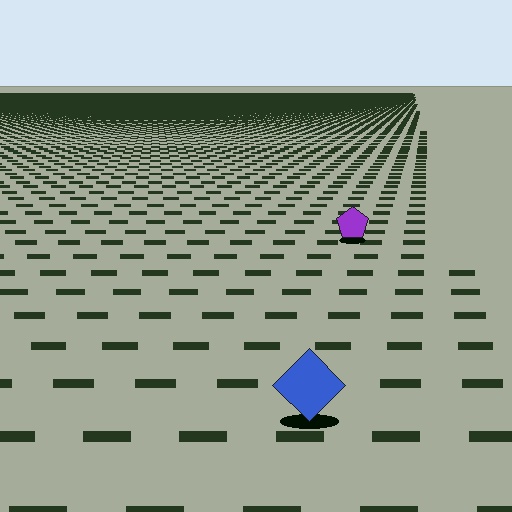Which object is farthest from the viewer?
The purple pentagon is farthest from the viewer. It appears smaller and the ground texture around it is denser.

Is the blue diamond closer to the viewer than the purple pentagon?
Yes. The blue diamond is closer — you can tell from the texture gradient: the ground texture is coarser near it.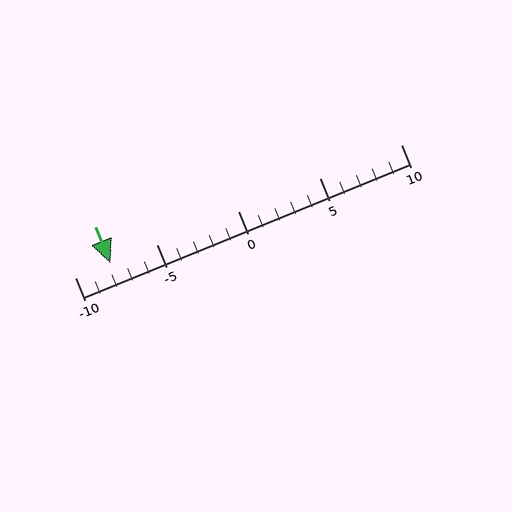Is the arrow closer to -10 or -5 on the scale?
The arrow is closer to -10.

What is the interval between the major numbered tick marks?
The major tick marks are spaced 5 units apart.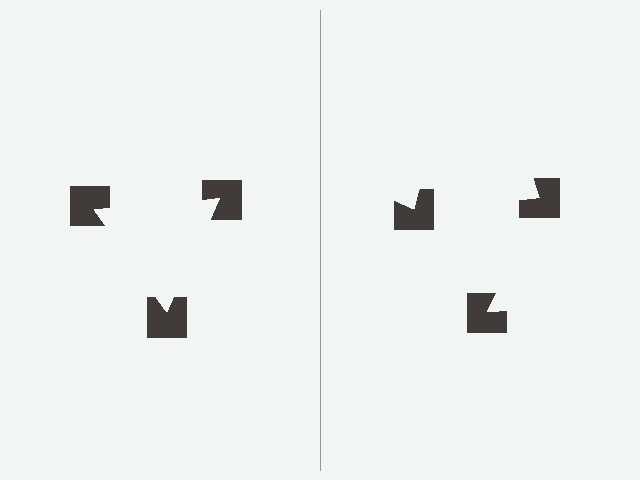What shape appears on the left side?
An illusory triangle.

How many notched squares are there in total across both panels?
6 — 3 on each side.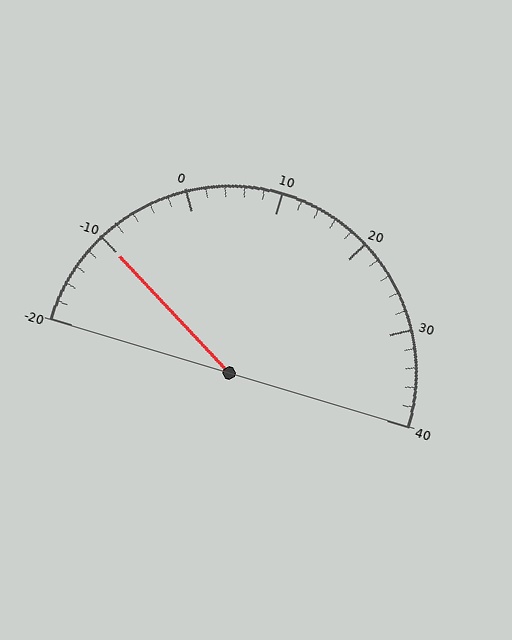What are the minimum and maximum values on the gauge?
The gauge ranges from -20 to 40.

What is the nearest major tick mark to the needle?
The nearest major tick mark is -10.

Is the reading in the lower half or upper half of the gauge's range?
The reading is in the lower half of the range (-20 to 40).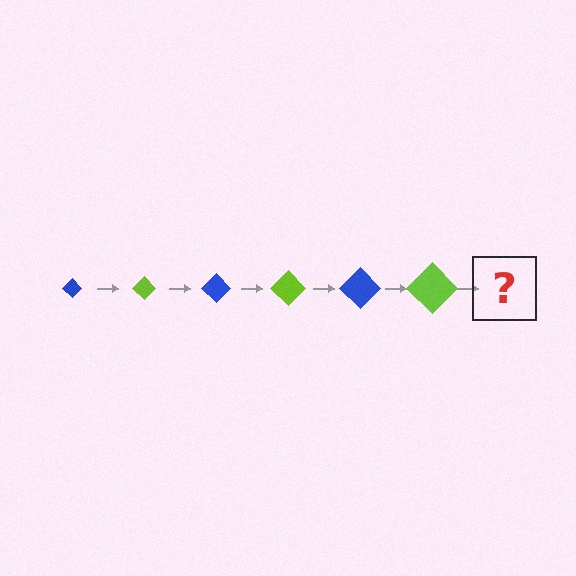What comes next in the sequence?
The next element should be a blue diamond, larger than the previous one.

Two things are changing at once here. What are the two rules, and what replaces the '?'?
The two rules are that the diamond grows larger each step and the color cycles through blue and lime. The '?' should be a blue diamond, larger than the previous one.